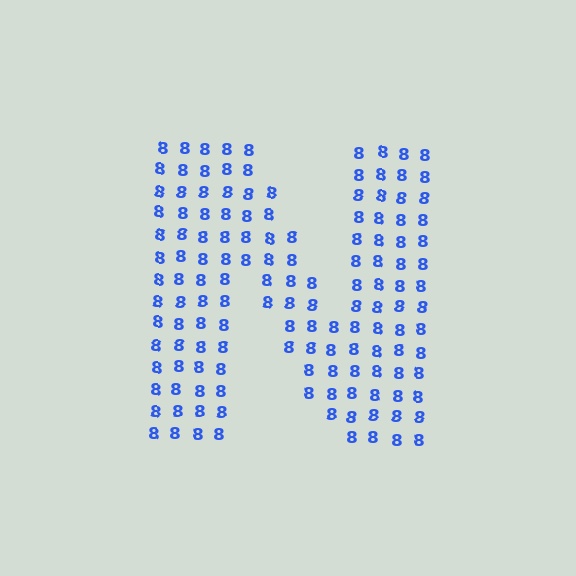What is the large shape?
The large shape is the letter N.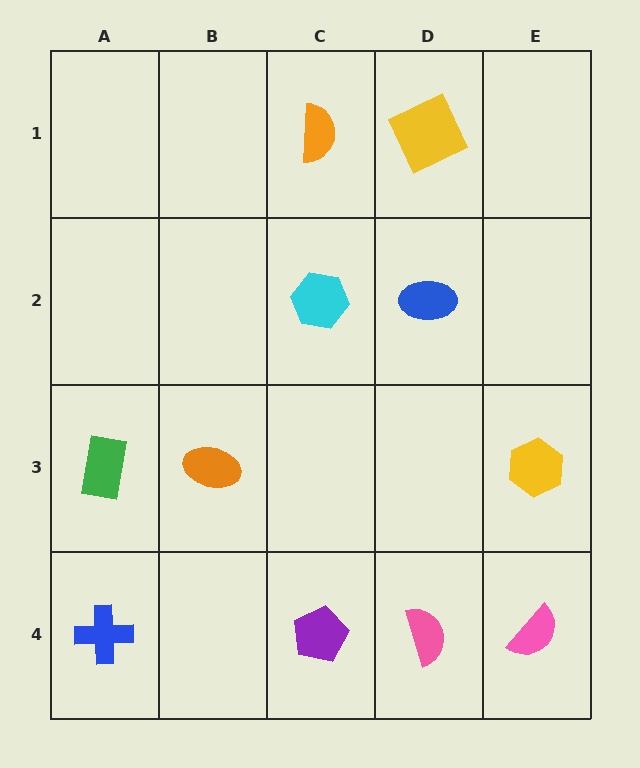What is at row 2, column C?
A cyan hexagon.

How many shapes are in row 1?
2 shapes.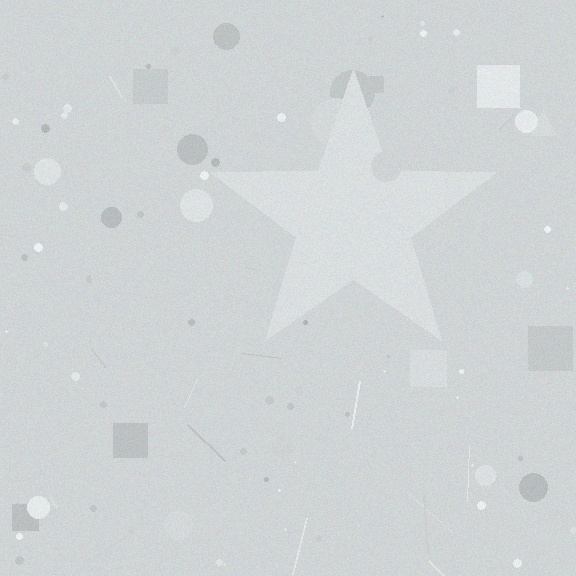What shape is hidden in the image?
A star is hidden in the image.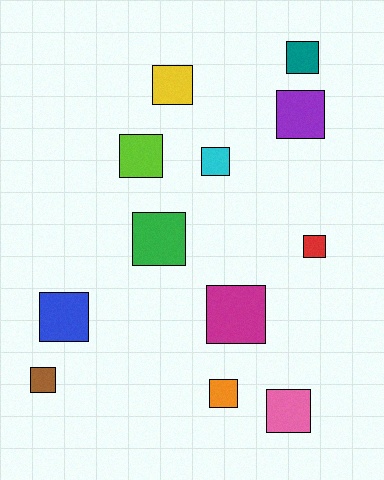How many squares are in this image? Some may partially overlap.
There are 12 squares.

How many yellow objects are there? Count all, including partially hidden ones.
There is 1 yellow object.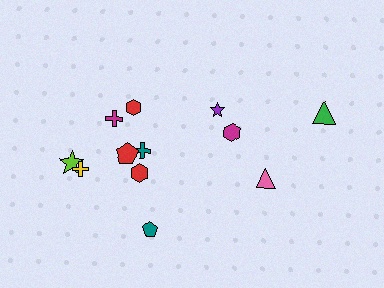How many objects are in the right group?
There are 4 objects.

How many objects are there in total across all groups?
There are 12 objects.